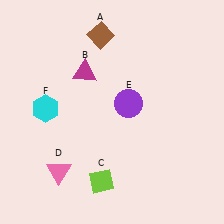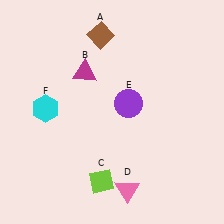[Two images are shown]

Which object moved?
The pink triangle (D) moved right.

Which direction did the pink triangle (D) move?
The pink triangle (D) moved right.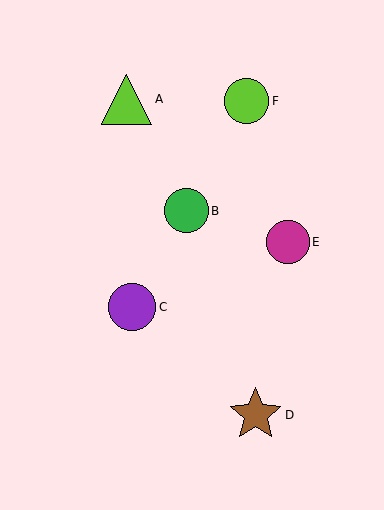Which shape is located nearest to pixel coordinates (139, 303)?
The purple circle (labeled C) at (132, 307) is nearest to that location.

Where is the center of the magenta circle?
The center of the magenta circle is at (288, 242).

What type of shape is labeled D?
Shape D is a brown star.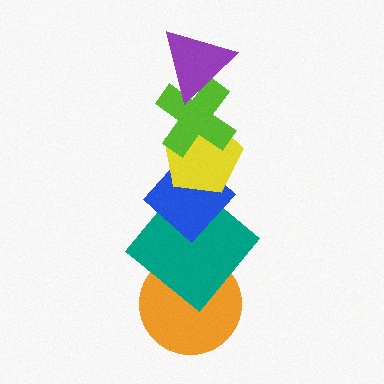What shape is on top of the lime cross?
The purple triangle is on top of the lime cross.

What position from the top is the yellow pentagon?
The yellow pentagon is 3rd from the top.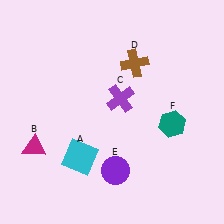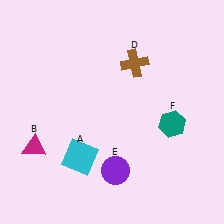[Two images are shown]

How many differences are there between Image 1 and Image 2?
There is 1 difference between the two images.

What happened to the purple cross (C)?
The purple cross (C) was removed in Image 2. It was in the top-right area of Image 1.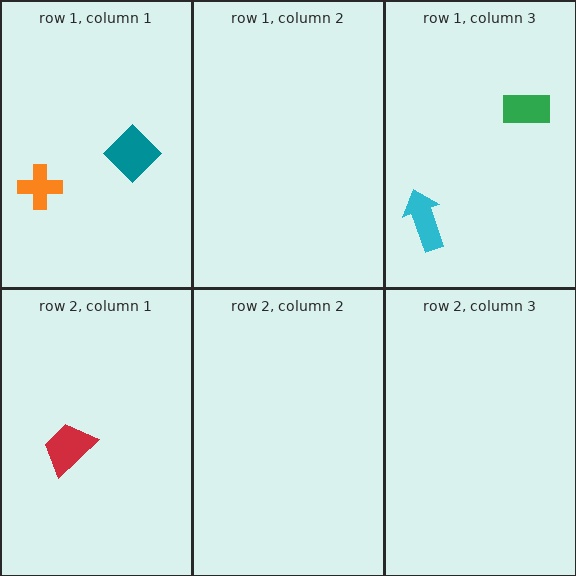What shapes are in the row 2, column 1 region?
The red trapezoid.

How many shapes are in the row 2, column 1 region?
1.